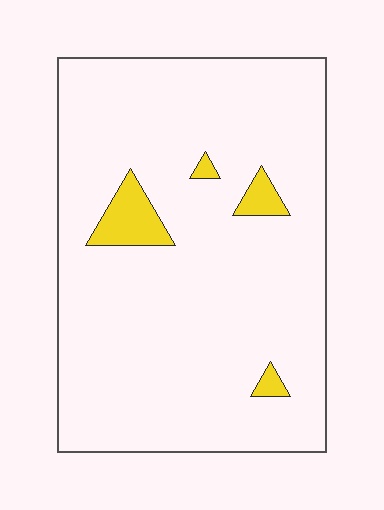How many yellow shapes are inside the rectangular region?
4.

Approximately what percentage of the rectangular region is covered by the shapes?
Approximately 5%.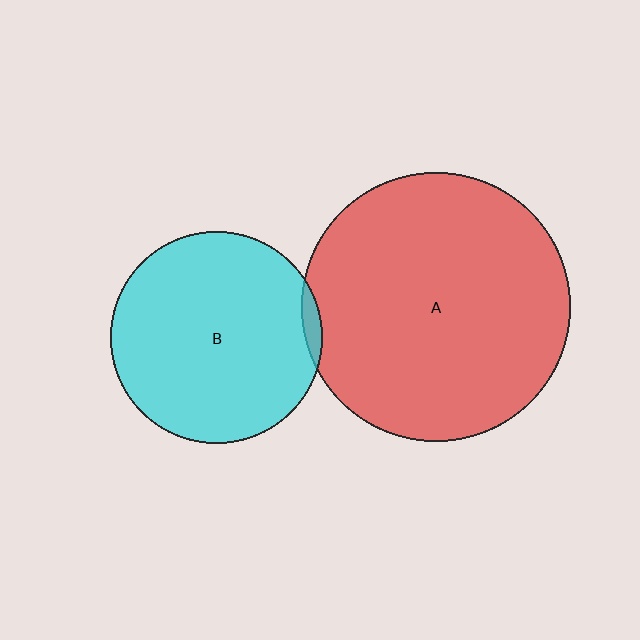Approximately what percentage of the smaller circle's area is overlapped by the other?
Approximately 5%.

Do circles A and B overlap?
Yes.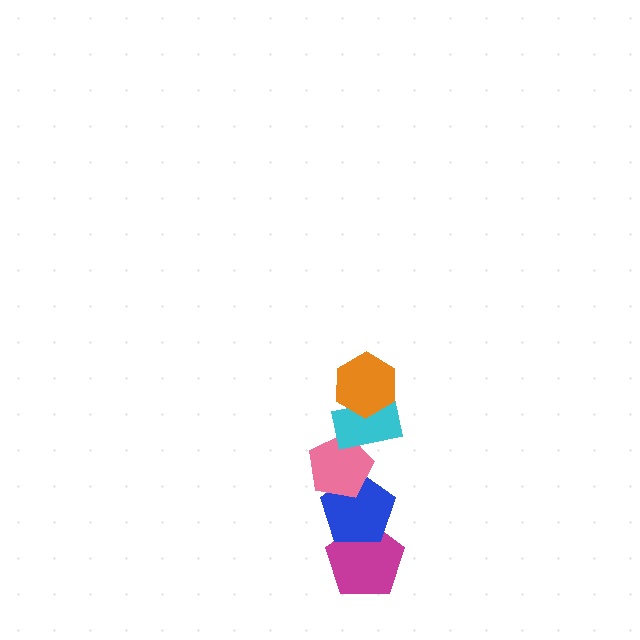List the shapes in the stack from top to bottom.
From top to bottom: the orange hexagon, the cyan rectangle, the pink pentagon, the blue pentagon, the magenta pentagon.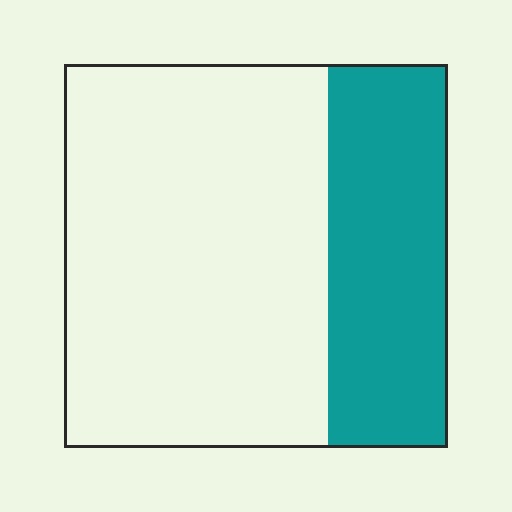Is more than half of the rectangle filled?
No.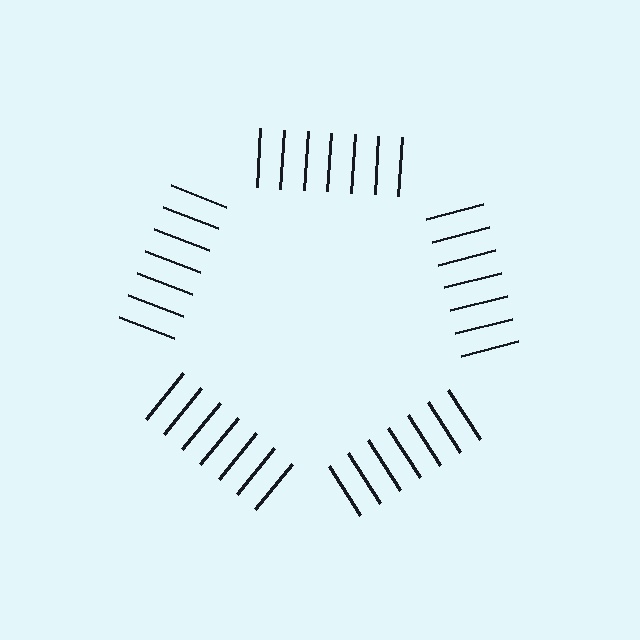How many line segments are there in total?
35 — 7 along each of the 5 edges.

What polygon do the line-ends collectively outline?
An illusory pentagon — the line segments terminate on its edges but no continuous stroke is drawn.